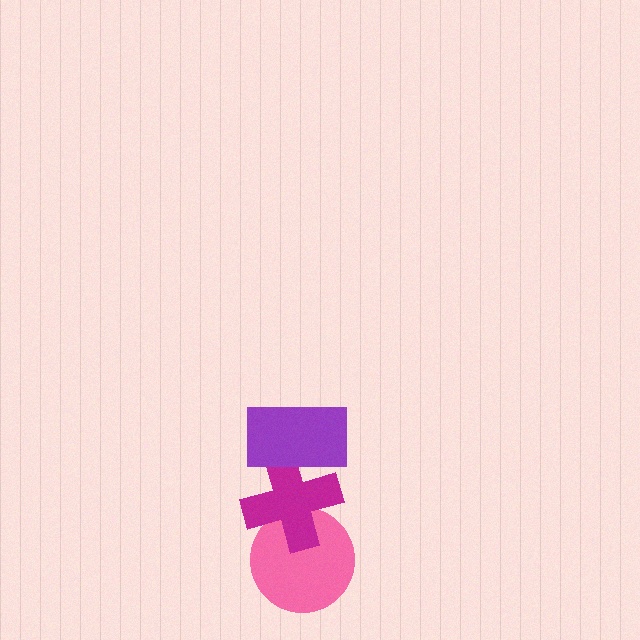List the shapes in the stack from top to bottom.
From top to bottom: the purple rectangle, the magenta cross, the pink circle.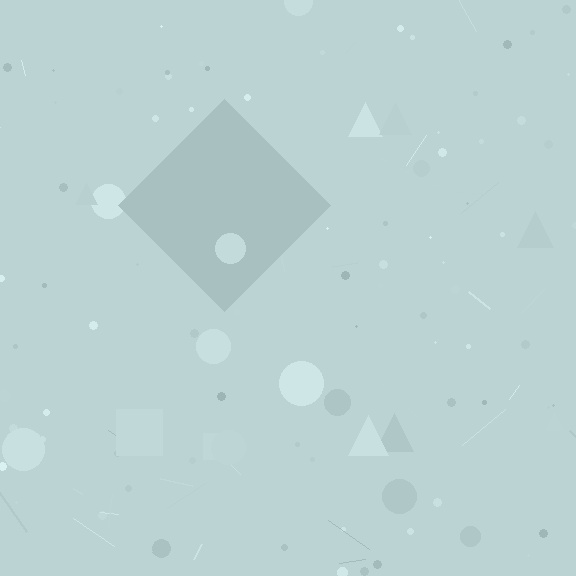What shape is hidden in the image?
A diamond is hidden in the image.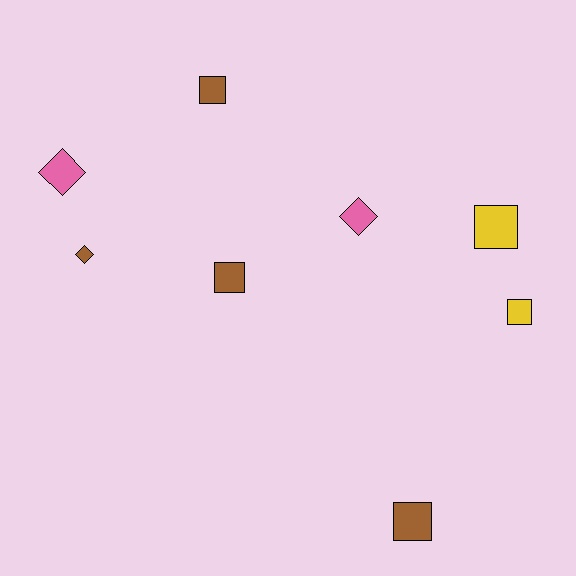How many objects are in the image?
There are 8 objects.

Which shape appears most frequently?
Square, with 5 objects.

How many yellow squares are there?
There are 2 yellow squares.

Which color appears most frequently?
Brown, with 4 objects.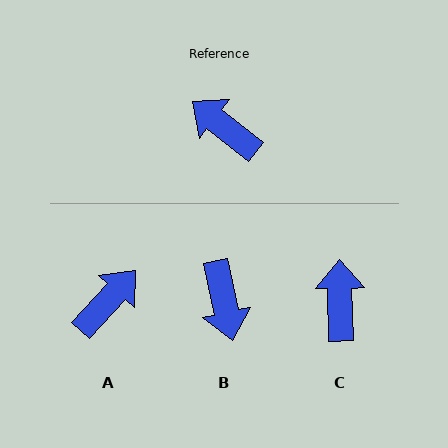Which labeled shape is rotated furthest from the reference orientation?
B, about 140 degrees away.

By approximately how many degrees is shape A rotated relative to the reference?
Approximately 94 degrees clockwise.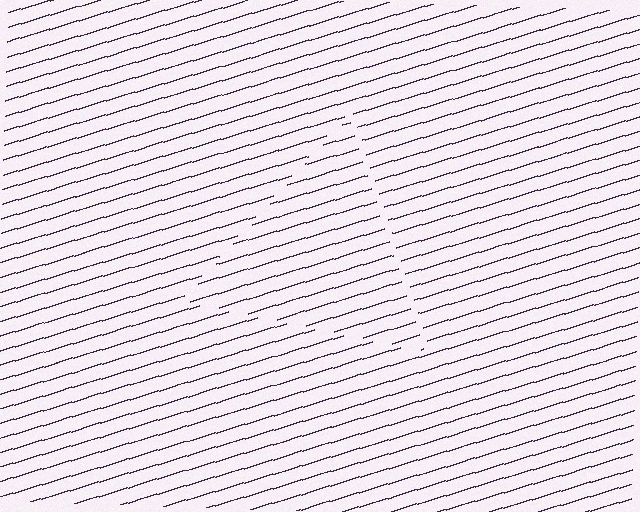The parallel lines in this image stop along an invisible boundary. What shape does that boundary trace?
An illusory triangle. The interior of the shape contains the same grating, shifted by half a period — the contour is defined by the phase discontinuity where line-ends from the inner and outer gratings abut.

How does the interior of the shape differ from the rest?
The interior of the shape contains the same grating, shifted by half a period — the contour is defined by the phase discontinuity where line-ends from the inner and outer gratings abut.